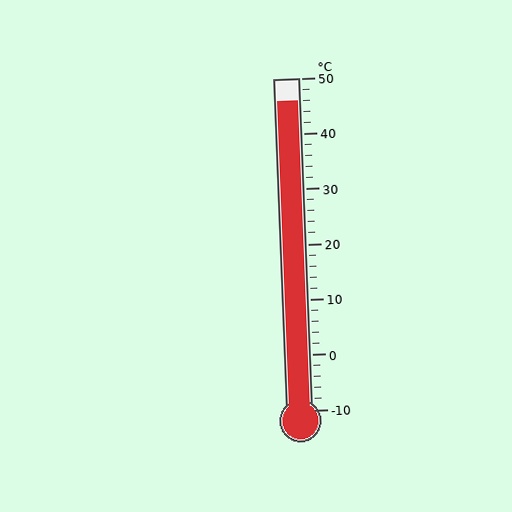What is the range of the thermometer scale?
The thermometer scale ranges from -10°C to 50°C.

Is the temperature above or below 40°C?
The temperature is above 40°C.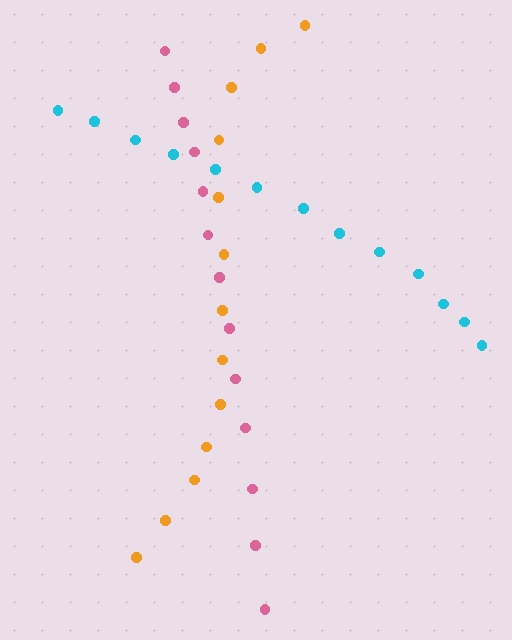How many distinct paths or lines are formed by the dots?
There are 3 distinct paths.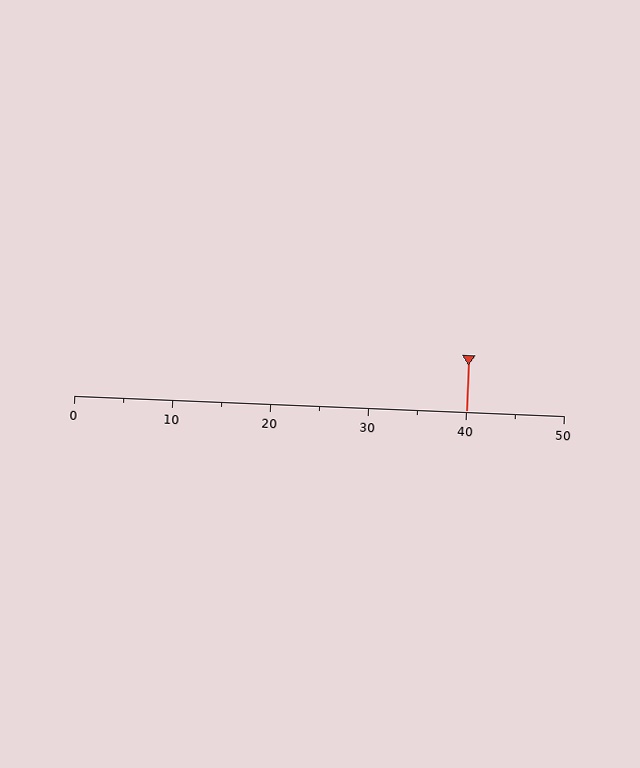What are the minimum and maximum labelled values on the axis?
The axis runs from 0 to 50.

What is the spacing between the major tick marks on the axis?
The major ticks are spaced 10 apart.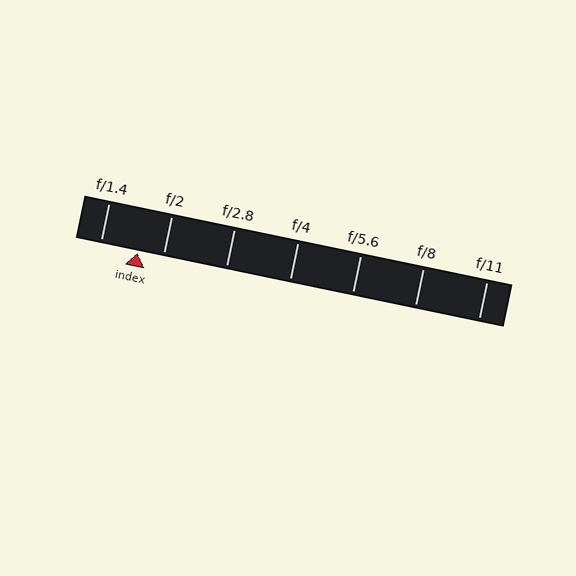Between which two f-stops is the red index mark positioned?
The index mark is between f/1.4 and f/2.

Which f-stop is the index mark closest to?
The index mark is closest to f/2.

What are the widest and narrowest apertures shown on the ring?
The widest aperture shown is f/1.4 and the narrowest is f/11.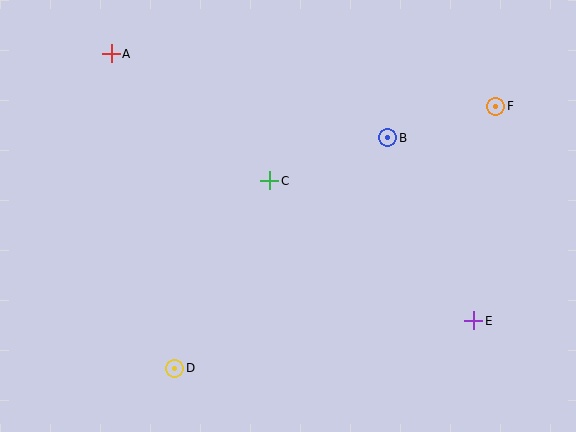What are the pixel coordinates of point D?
Point D is at (175, 368).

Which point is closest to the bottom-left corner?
Point D is closest to the bottom-left corner.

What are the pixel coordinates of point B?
Point B is at (388, 138).